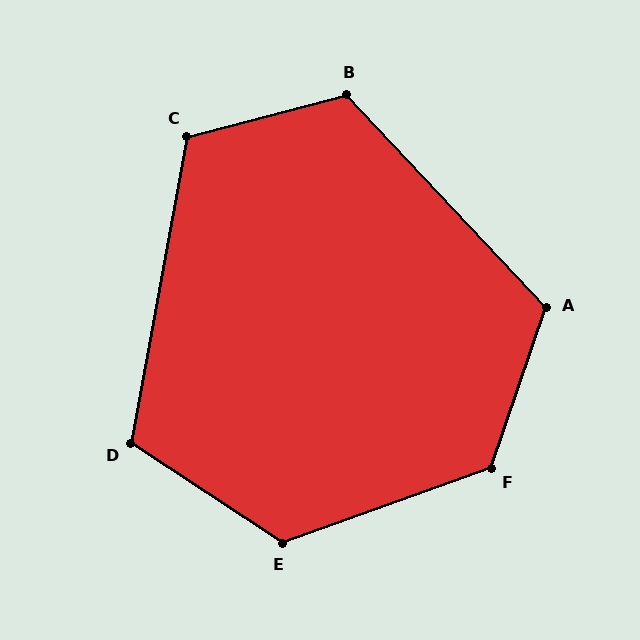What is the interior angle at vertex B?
Approximately 119 degrees (obtuse).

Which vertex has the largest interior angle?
F, at approximately 129 degrees.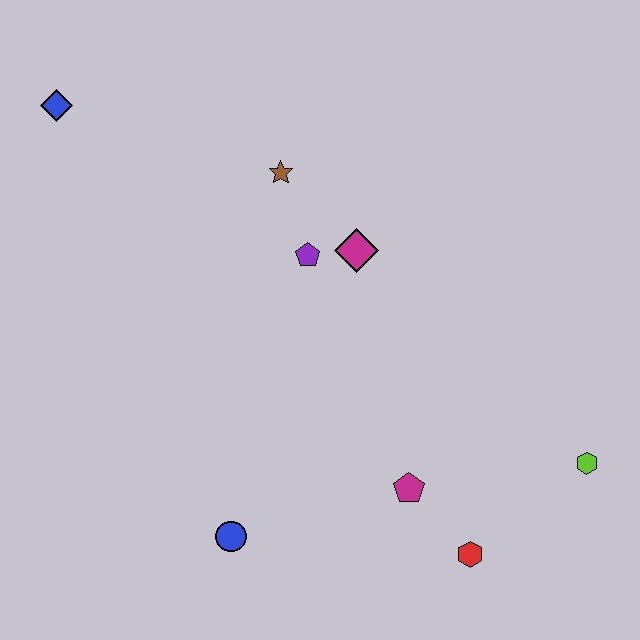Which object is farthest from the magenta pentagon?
The blue diamond is farthest from the magenta pentagon.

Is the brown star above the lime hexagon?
Yes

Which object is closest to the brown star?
The purple pentagon is closest to the brown star.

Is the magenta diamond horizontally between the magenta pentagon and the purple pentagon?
Yes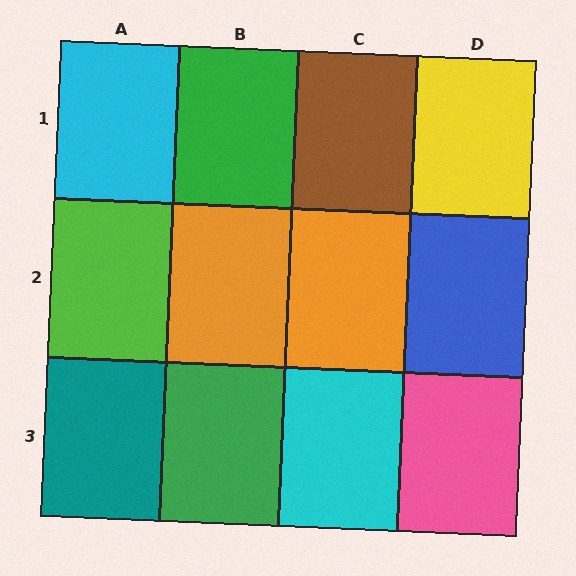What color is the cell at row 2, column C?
Orange.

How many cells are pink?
1 cell is pink.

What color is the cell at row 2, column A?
Lime.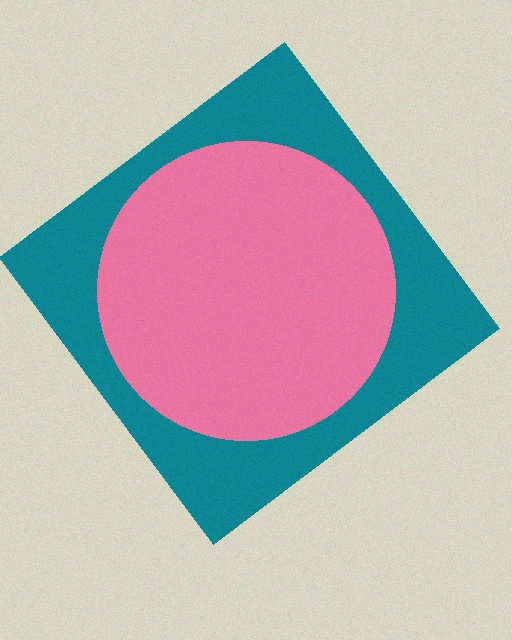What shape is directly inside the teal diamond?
The pink circle.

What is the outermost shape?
The teal diamond.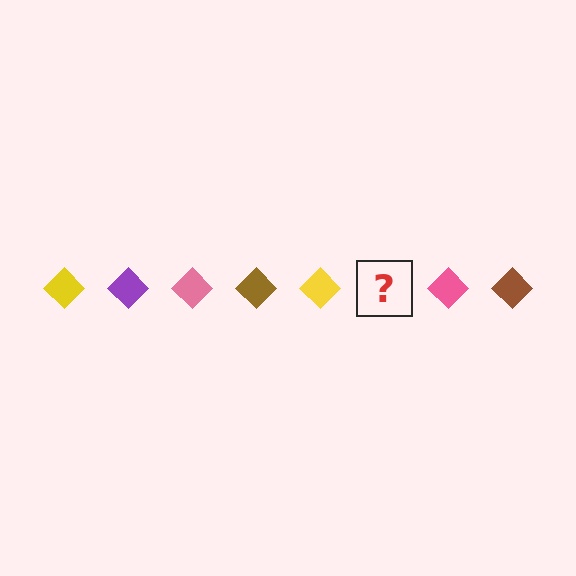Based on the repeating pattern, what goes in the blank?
The blank should be a purple diamond.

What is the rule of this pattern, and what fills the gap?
The rule is that the pattern cycles through yellow, purple, pink, brown diamonds. The gap should be filled with a purple diamond.